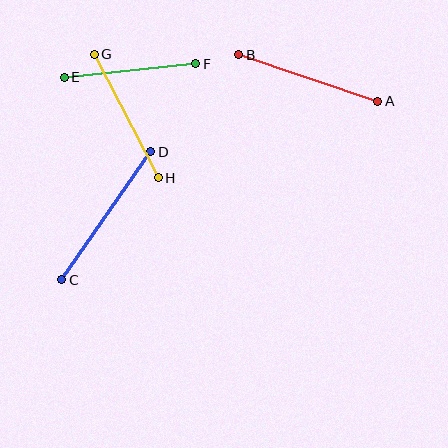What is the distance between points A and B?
The distance is approximately 147 pixels.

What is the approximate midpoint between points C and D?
The midpoint is at approximately (106, 216) pixels.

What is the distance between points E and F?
The distance is approximately 132 pixels.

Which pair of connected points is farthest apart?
Points C and D are farthest apart.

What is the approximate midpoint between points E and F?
The midpoint is at approximately (130, 71) pixels.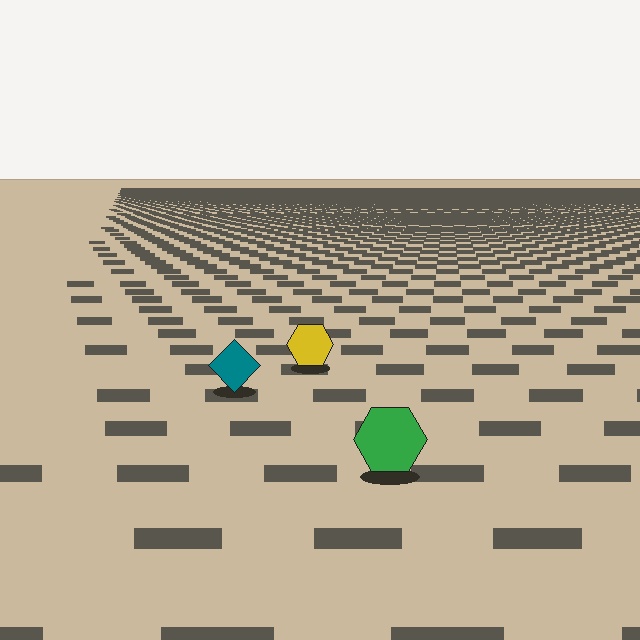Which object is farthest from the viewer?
The yellow hexagon is farthest from the viewer. It appears smaller and the ground texture around it is denser.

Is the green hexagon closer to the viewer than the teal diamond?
Yes. The green hexagon is closer — you can tell from the texture gradient: the ground texture is coarser near it.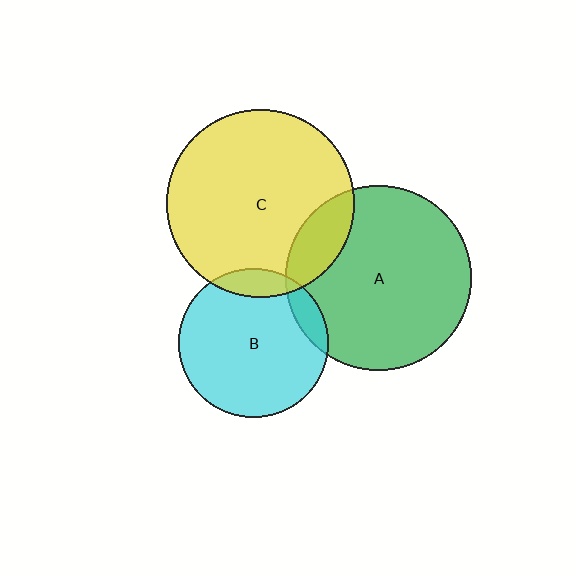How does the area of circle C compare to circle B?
Approximately 1.6 times.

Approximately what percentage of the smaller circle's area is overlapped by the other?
Approximately 10%.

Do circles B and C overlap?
Yes.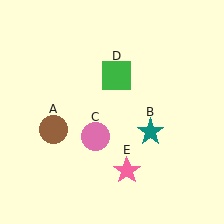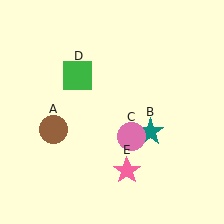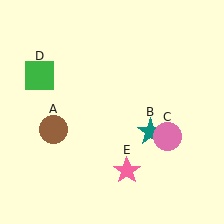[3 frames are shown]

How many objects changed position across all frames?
2 objects changed position: pink circle (object C), green square (object D).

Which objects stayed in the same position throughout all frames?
Brown circle (object A) and teal star (object B) and pink star (object E) remained stationary.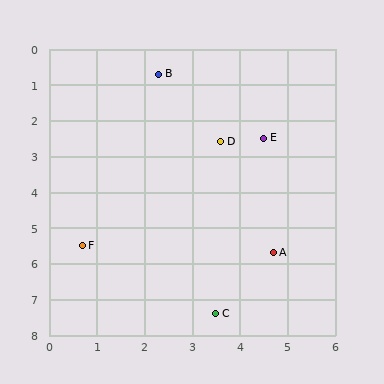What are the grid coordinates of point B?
Point B is at approximately (2.3, 0.7).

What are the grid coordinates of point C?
Point C is at approximately (3.5, 7.4).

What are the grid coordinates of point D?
Point D is at approximately (3.6, 2.6).